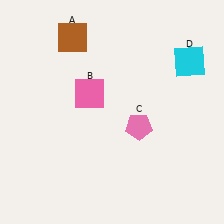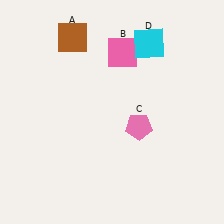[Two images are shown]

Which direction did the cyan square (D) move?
The cyan square (D) moved left.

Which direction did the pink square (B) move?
The pink square (B) moved up.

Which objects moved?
The objects that moved are: the pink square (B), the cyan square (D).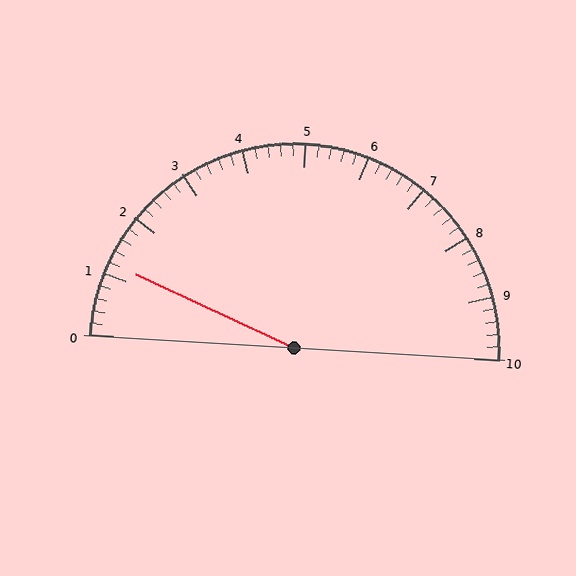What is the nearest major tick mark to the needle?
The nearest major tick mark is 1.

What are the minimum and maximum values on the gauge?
The gauge ranges from 0 to 10.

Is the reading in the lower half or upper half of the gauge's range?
The reading is in the lower half of the range (0 to 10).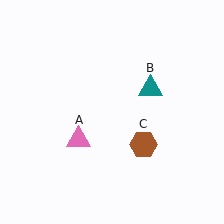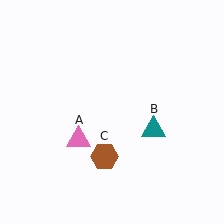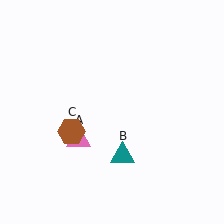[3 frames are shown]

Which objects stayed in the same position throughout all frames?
Pink triangle (object A) remained stationary.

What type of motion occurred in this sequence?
The teal triangle (object B), brown hexagon (object C) rotated clockwise around the center of the scene.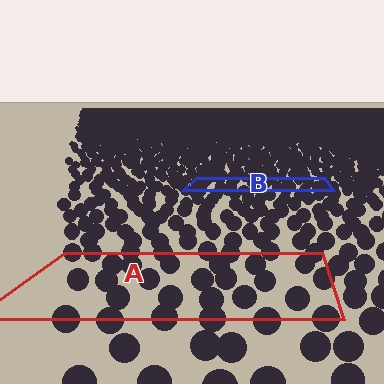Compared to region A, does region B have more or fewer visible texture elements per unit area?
Region B has more texture elements per unit area — they are packed more densely because it is farther away.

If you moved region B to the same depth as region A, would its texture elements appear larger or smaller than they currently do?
They would appear larger. At a closer depth, the same texture elements are projected at a bigger on-screen size.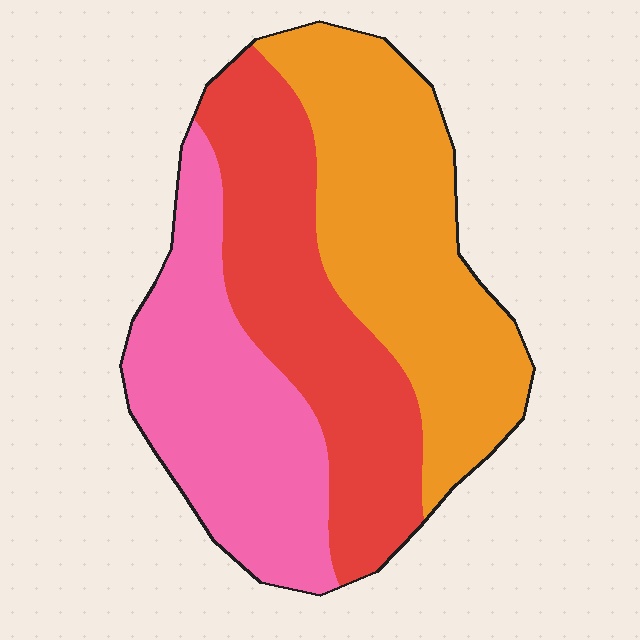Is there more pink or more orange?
Orange.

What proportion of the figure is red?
Red covers around 30% of the figure.